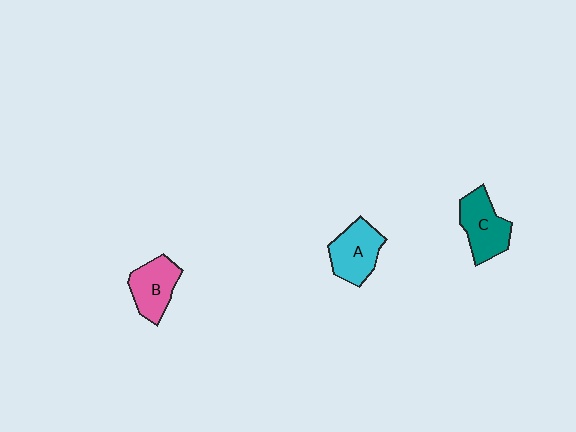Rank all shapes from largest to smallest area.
From largest to smallest: C (teal), A (cyan), B (pink).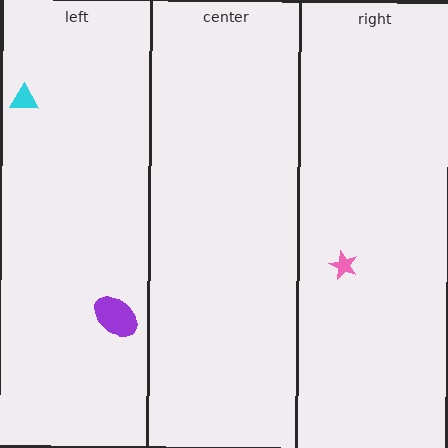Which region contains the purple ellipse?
The left region.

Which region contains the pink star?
The right region.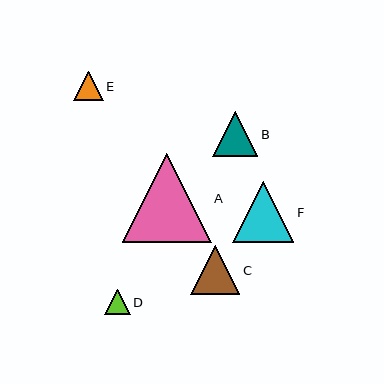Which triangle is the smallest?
Triangle D is the smallest with a size of approximately 26 pixels.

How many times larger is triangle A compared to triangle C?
Triangle A is approximately 1.8 times the size of triangle C.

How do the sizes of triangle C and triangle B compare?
Triangle C and triangle B are approximately the same size.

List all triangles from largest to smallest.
From largest to smallest: A, F, C, B, E, D.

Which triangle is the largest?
Triangle A is the largest with a size of approximately 89 pixels.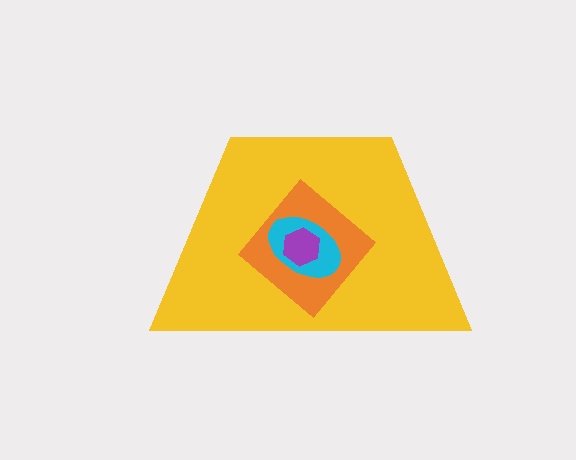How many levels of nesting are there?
4.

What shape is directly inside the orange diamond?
The cyan ellipse.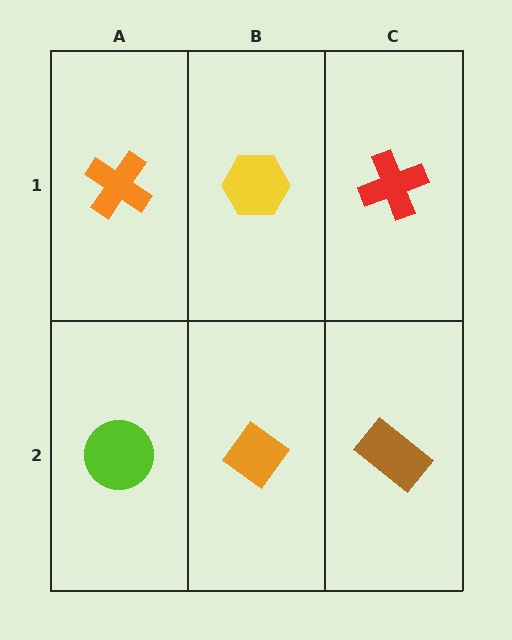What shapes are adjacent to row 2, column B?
A yellow hexagon (row 1, column B), a lime circle (row 2, column A), a brown rectangle (row 2, column C).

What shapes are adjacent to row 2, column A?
An orange cross (row 1, column A), an orange diamond (row 2, column B).